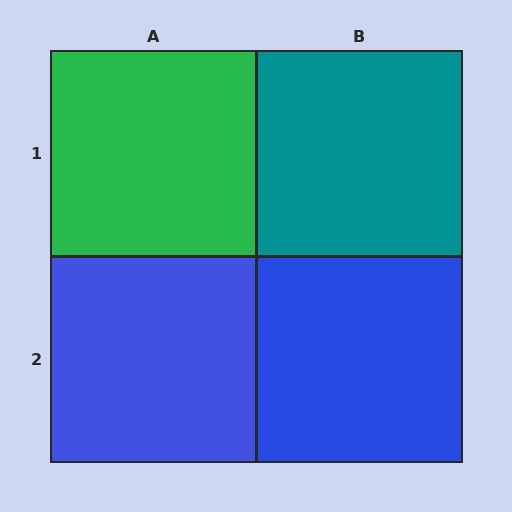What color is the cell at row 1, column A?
Green.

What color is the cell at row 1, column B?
Teal.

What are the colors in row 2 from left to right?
Blue, blue.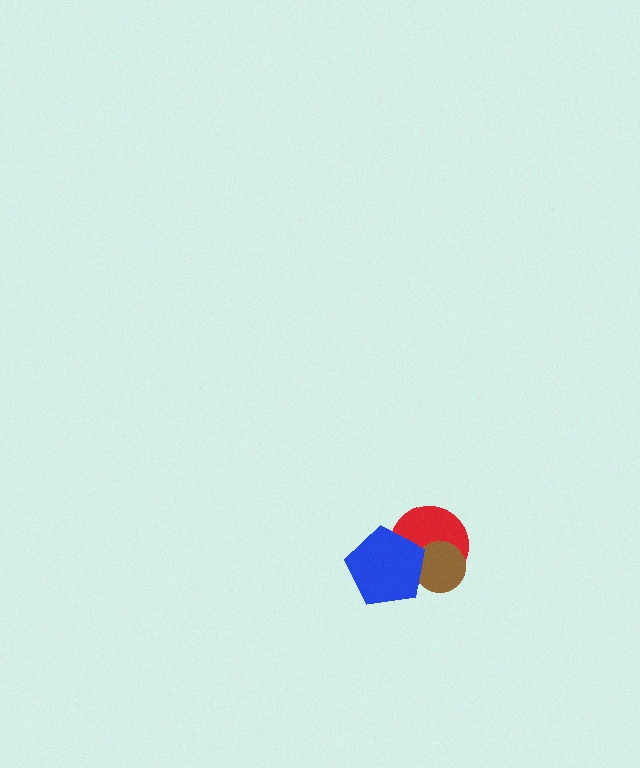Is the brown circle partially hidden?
Yes, it is partially covered by another shape.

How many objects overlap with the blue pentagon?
2 objects overlap with the blue pentagon.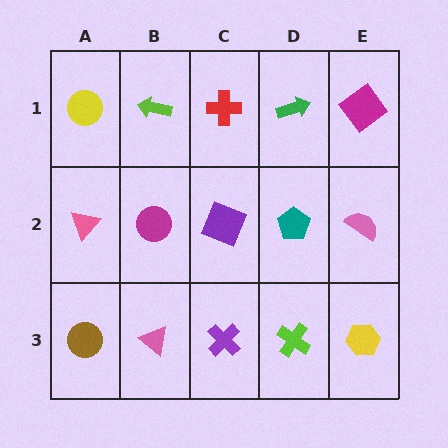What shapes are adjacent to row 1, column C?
A purple square (row 2, column C), a lime arrow (row 1, column B), a green arrow (row 1, column D).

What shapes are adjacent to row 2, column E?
A magenta diamond (row 1, column E), a yellow hexagon (row 3, column E), a teal pentagon (row 2, column D).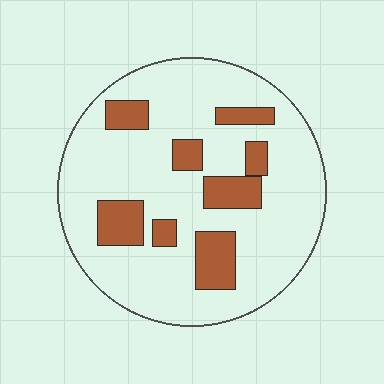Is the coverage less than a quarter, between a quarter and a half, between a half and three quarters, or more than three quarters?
Less than a quarter.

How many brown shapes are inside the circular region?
8.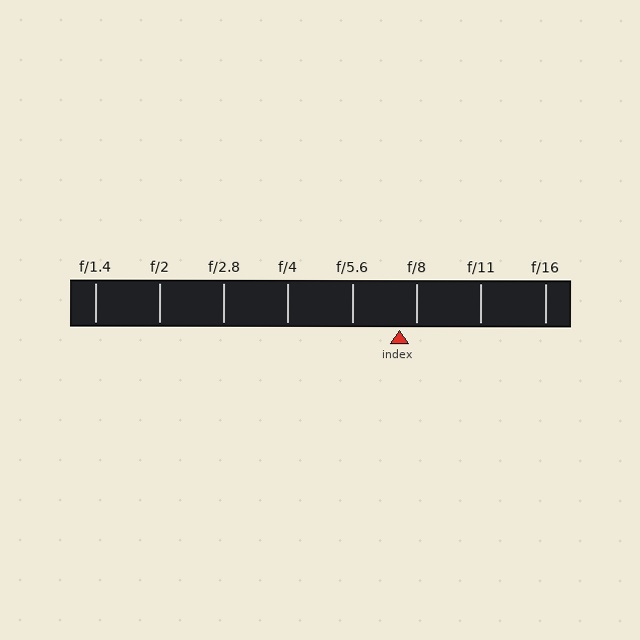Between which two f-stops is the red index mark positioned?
The index mark is between f/5.6 and f/8.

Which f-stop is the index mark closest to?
The index mark is closest to f/8.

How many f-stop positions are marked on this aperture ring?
There are 8 f-stop positions marked.